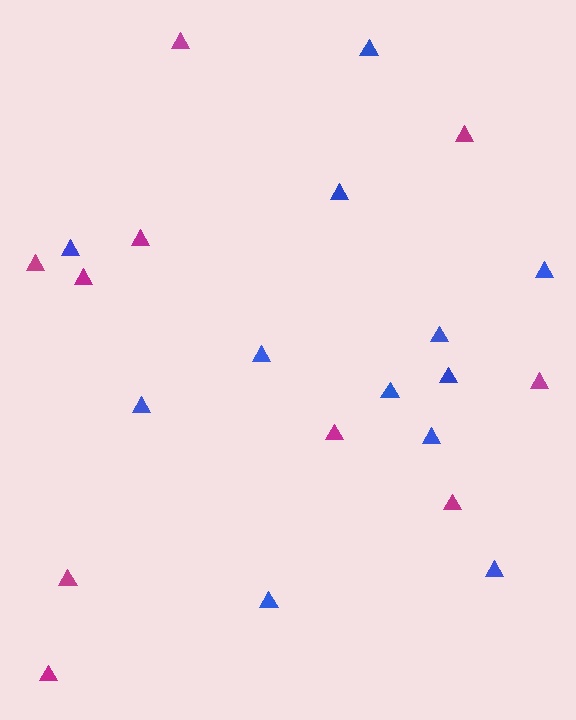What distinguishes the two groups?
There are 2 groups: one group of magenta triangles (10) and one group of blue triangles (12).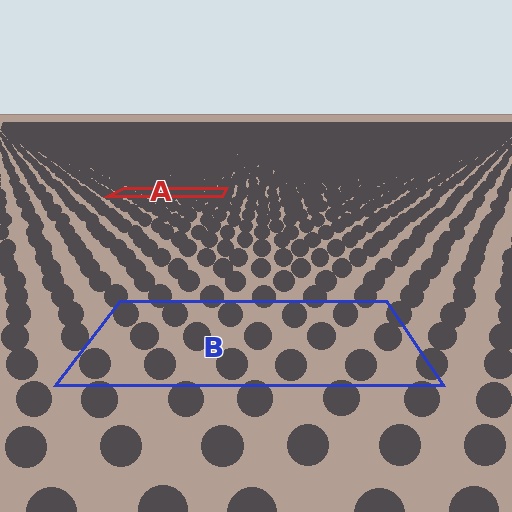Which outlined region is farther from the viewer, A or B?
Region A is farther from the viewer — the texture elements inside it appear smaller and more densely packed.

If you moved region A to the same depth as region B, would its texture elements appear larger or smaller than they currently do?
They would appear larger. At a closer depth, the same texture elements are projected at a bigger on-screen size.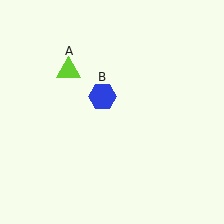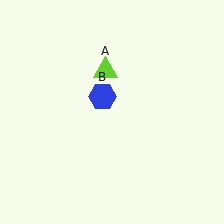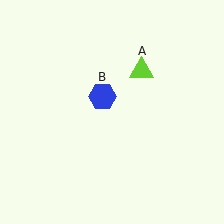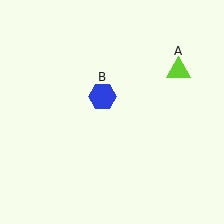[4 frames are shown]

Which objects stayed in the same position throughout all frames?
Blue hexagon (object B) remained stationary.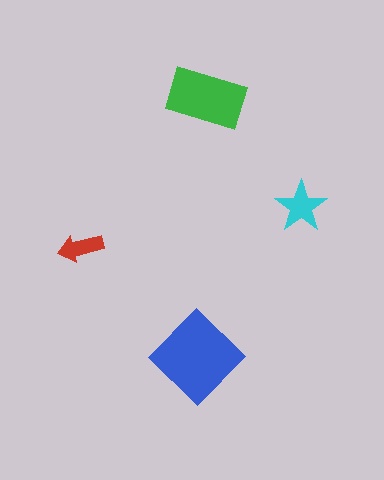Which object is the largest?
The blue diamond.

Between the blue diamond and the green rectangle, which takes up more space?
The blue diamond.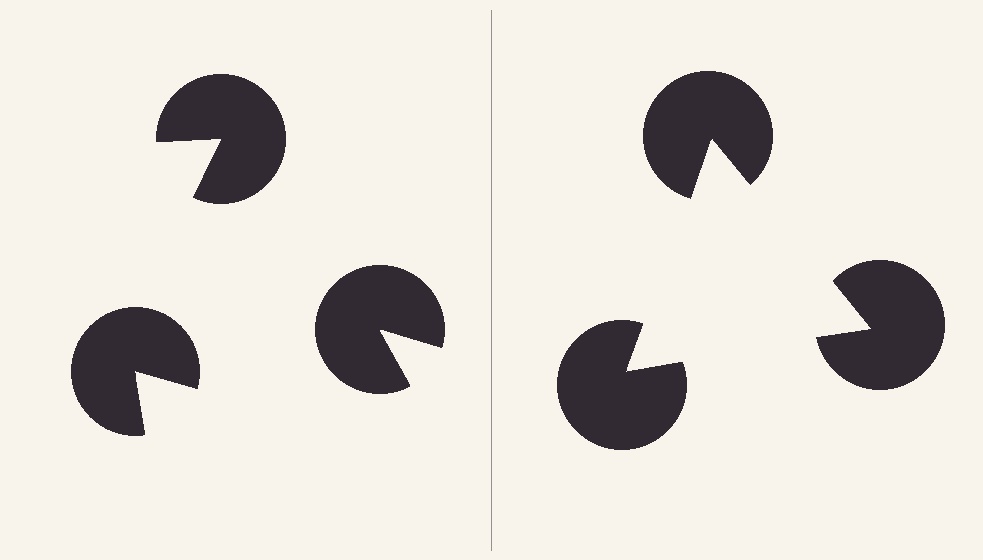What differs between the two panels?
The pac-man discs are positioned identically on both sides; only the wedge orientations differ. On the right they align to a triangle; on the left they are misaligned.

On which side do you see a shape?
An illusory triangle appears on the right side. On the left side the wedge cuts are rotated, so no coherent shape forms.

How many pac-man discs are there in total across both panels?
6 — 3 on each side.